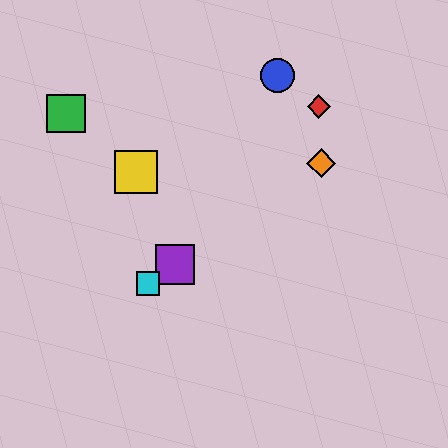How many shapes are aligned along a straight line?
3 shapes (the purple square, the orange diamond, the cyan square) are aligned along a straight line.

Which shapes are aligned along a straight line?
The purple square, the orange diamond, the cyan square are aligned along a straight line.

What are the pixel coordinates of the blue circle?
The blue circle is at (277, 76).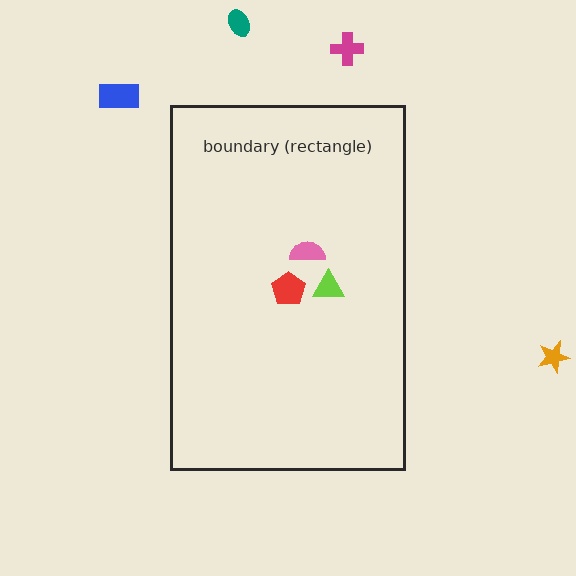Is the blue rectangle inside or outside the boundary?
Outside.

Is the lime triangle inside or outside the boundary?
Inside.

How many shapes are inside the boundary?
3 inside, 4 outside.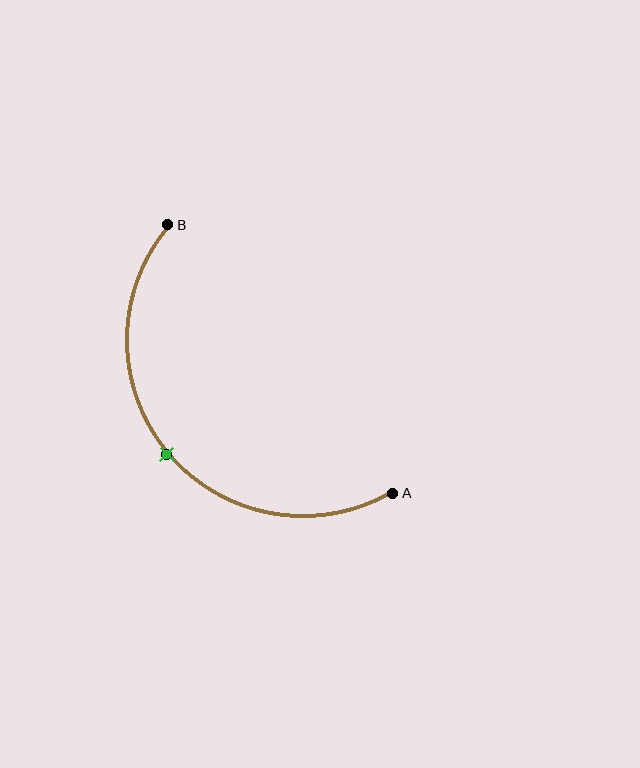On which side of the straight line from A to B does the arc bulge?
The arc bulges below and to the left of the straight line connecting A and B.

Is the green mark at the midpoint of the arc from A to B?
Yes. The green mark lies on the arc at equal arc-length from both A and B — it is the arc midpoint.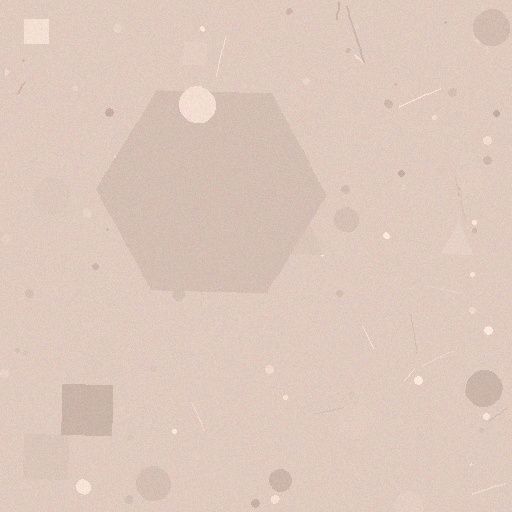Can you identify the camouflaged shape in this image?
The camouflaged shape is a hexagon.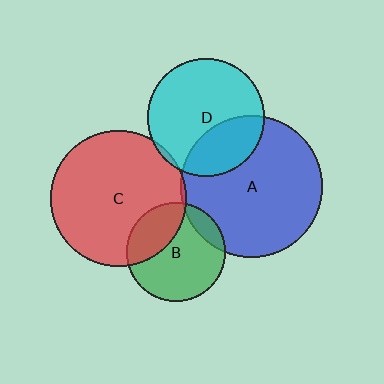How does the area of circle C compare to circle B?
Approximately 1.9 times.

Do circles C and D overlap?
Yes.